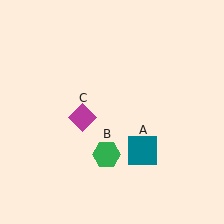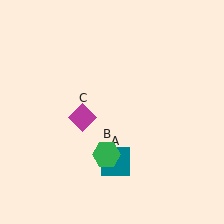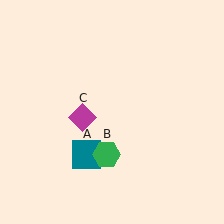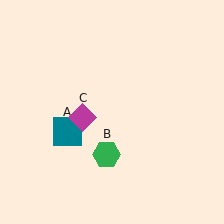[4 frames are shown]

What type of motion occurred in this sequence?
The teal square (object A) rotated clockwise around the center of the scene.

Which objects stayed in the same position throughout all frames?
Green hexagon (object B) and magenta diamond (object C) remained stationary.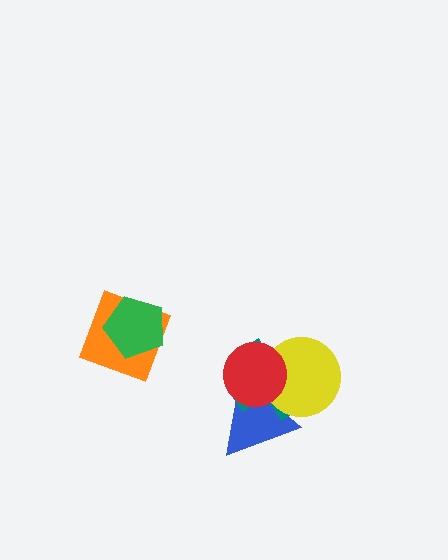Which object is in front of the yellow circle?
The red circle is in front of the yellow circle.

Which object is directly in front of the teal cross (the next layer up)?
The yellow circle is directly in front of the teal cross.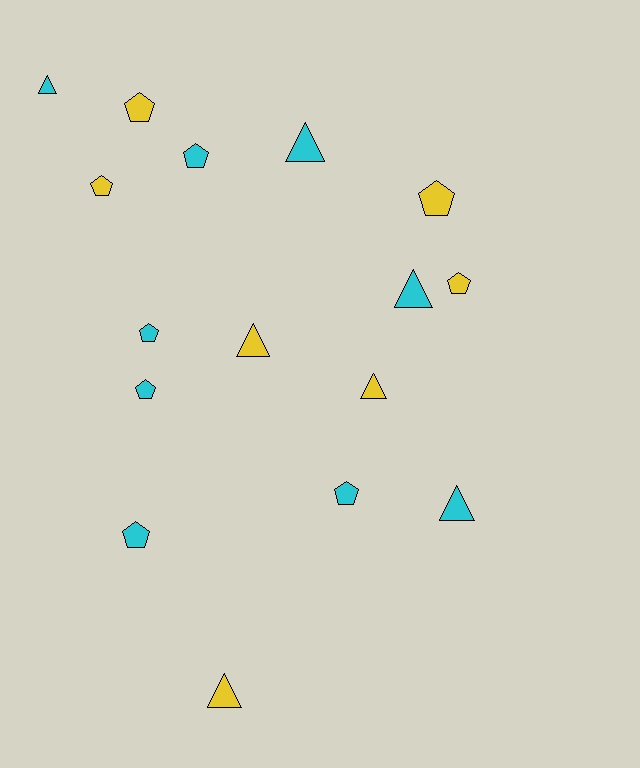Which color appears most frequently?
Cyan, with 9 objects.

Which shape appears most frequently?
Pentagon, with 9 objects.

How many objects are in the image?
There are 16 objects.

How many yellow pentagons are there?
There are 4 yellow pentagons.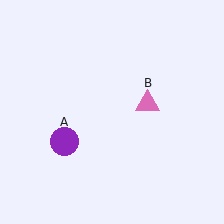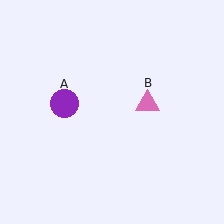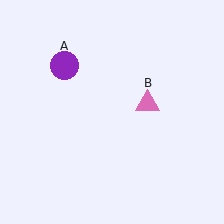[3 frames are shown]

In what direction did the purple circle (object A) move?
The purple circle (object A) moved up.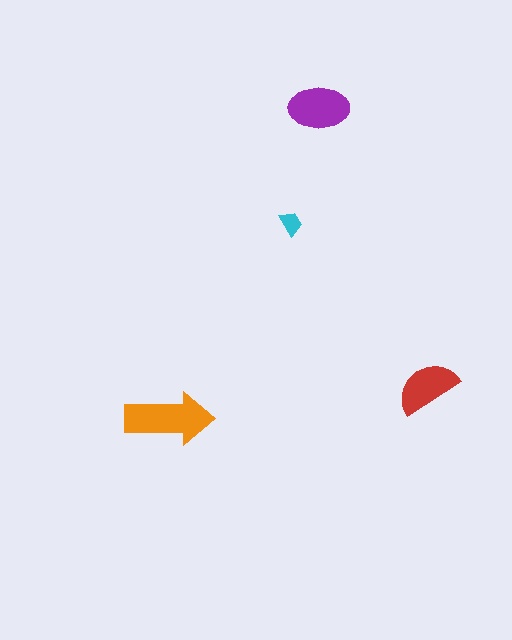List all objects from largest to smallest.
The orange arrow, the purple ellipse, the red semicircle, the cyan trapezoid.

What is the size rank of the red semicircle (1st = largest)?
3rd.